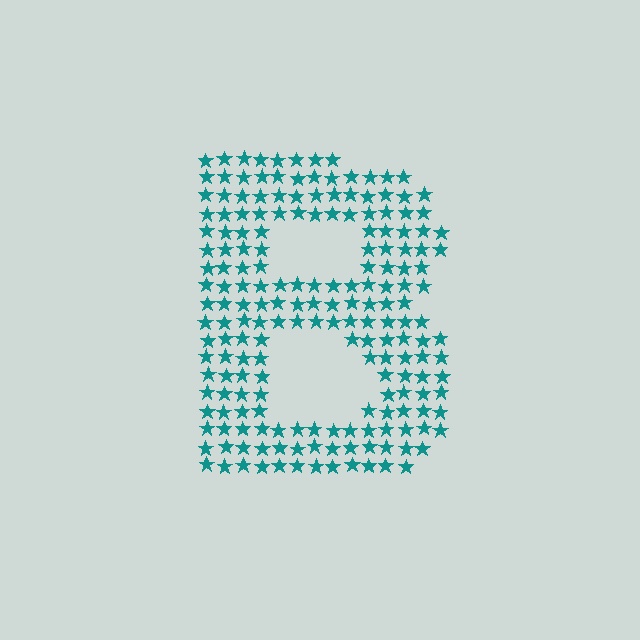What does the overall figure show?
The overall figure shows the letter B.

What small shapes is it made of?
It is made of small stars.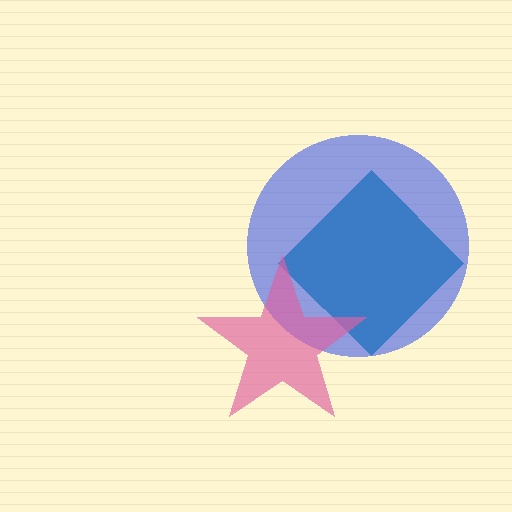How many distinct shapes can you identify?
There are 3 distinct shapes: a teal diamond, a blue circle, a pink star.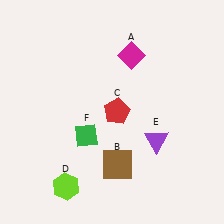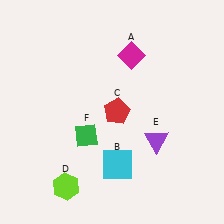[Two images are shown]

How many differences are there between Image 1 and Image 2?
There is 1 difference between the two images.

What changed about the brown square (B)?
In Image 1, B is brown. In Image 2, it changed to cyan.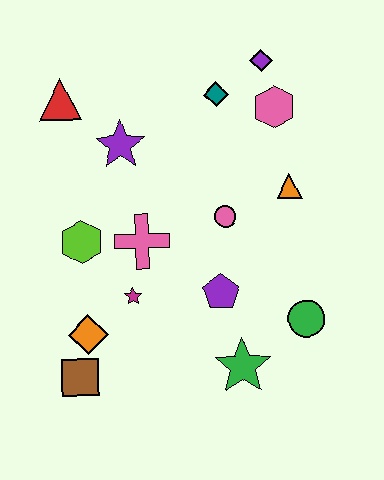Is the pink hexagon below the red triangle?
Yes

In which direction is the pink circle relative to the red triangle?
The pink circle is to the right of the red triangle.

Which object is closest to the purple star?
The red triangle is closest to the purple star.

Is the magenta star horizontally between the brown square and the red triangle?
No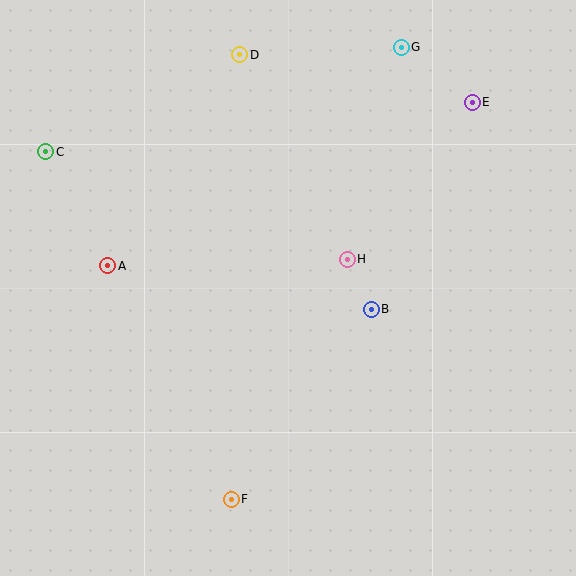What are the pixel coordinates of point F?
Point F is at (231, 499).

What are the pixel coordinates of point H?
Point H is at (347, 259).